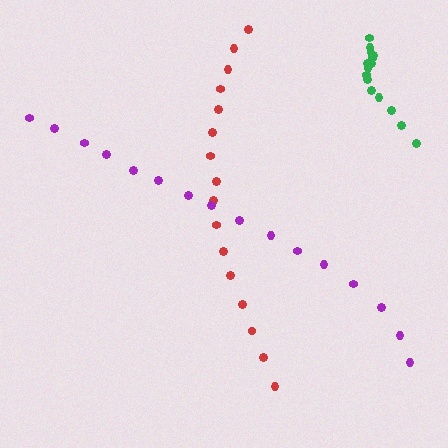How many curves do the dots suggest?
There are 3 distinct paths.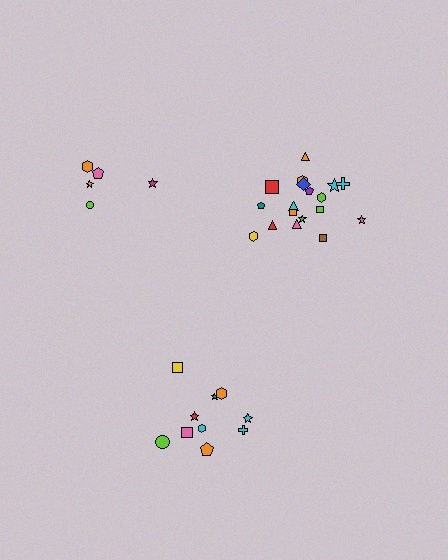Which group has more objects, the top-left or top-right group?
The top-right group.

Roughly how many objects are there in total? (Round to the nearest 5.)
Roughly 35 objects in total.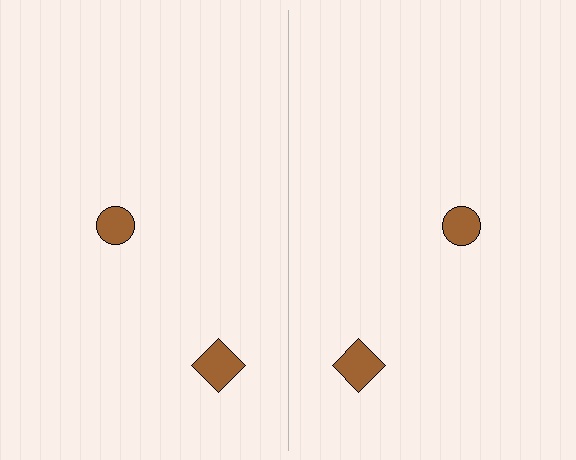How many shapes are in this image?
There are 4 shapes in this image.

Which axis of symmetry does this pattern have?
The pattern has a vertical axis of symmetry running through the center of the image.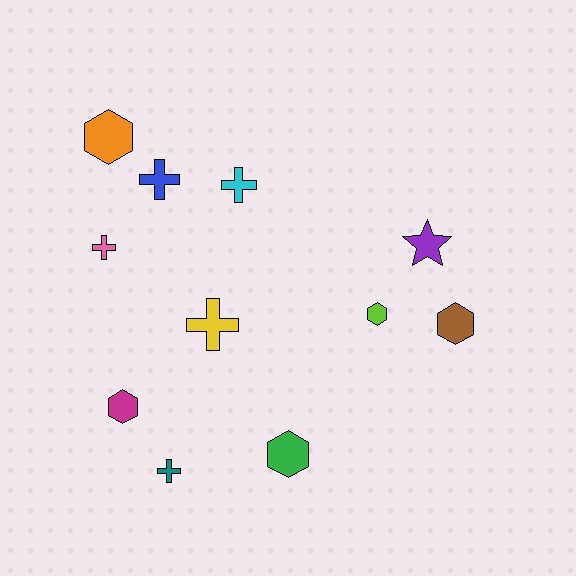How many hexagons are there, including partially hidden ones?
There are 5 hexagons.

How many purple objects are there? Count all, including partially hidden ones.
There is 1 purple object.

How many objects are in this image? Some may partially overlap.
There are 11 objects.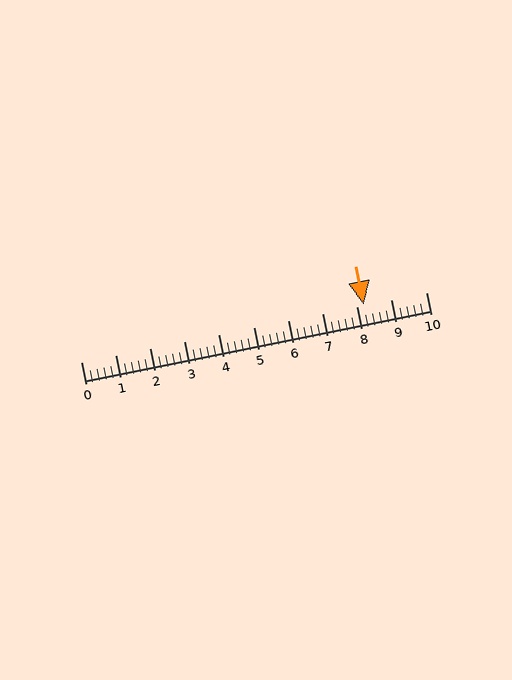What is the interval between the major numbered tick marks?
The major tick marks are spaced 1 units apart.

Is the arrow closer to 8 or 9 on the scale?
The arrow is closer to 8.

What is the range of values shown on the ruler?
The ruler shows values from 0 to 10.